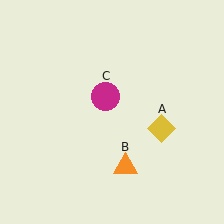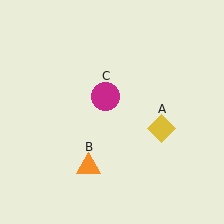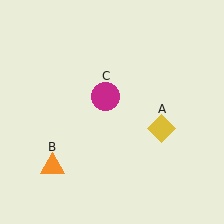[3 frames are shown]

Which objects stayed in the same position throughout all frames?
Yellow diamond (object A) and magenta circle (object C) remained stationary.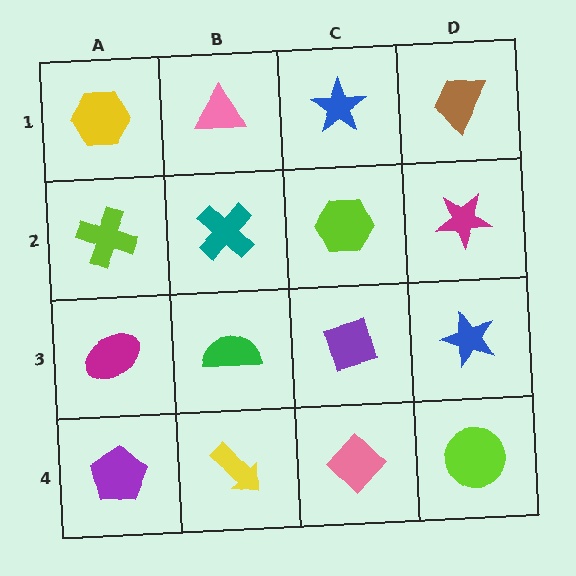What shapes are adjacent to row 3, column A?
A lime cross (row 2, column A), a purple pentagon (row 4, column A), a green semicircle (row 3, column B).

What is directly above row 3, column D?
A magenta star.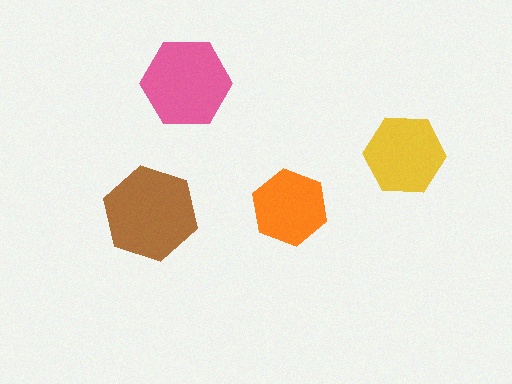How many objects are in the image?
There are 4 objects in the image.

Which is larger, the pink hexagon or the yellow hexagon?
The pink one.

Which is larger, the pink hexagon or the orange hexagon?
The pink one.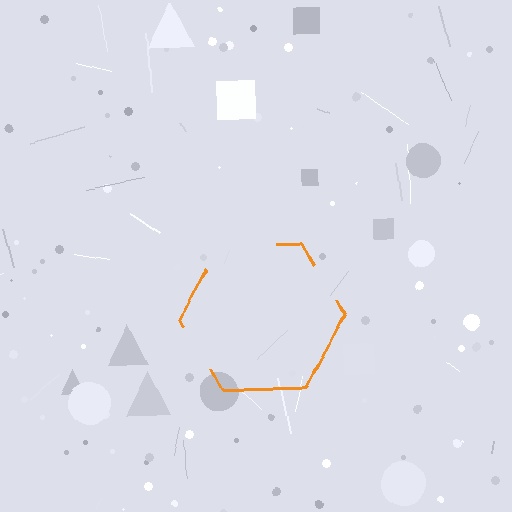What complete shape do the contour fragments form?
The contour fragments form a hexagon.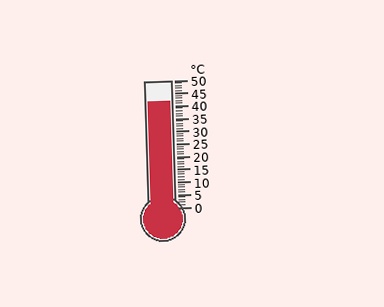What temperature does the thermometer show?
The thermometer shows approximately 42°C.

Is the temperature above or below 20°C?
The temperature is above 20°C.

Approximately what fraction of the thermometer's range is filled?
The thermometer is filled to approximately 85% of its range.